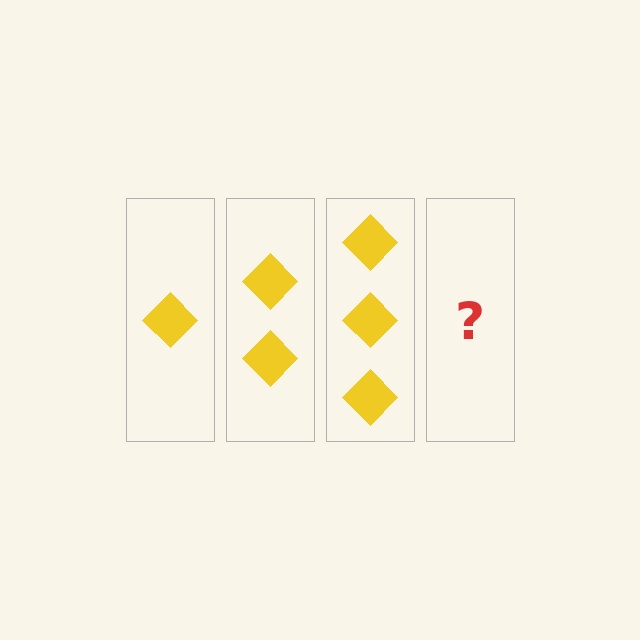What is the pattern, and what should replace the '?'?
The pattern is that each step adds one more diamond. The '?' should be 4 diamonds.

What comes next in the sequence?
The next element should be 4 diamonds.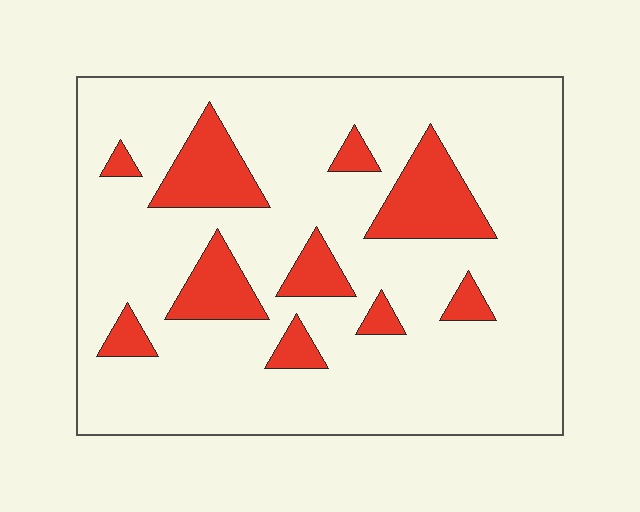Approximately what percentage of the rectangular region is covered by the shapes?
Approximately 20%.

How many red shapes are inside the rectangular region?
10.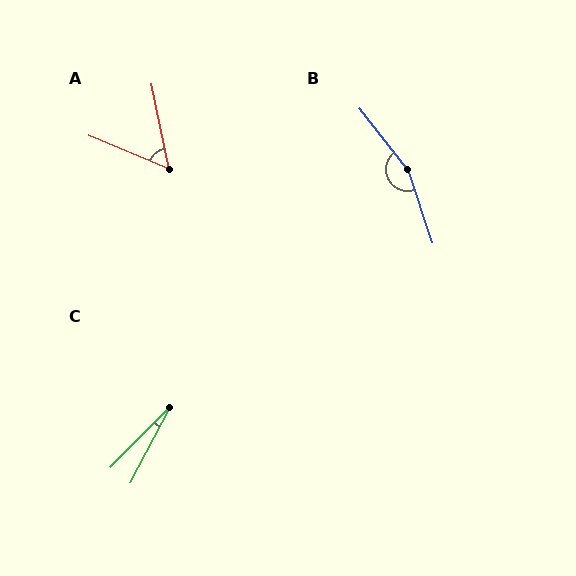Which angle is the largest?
B, at approximately 160 degrees.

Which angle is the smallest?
C, at approximately 17 degrees.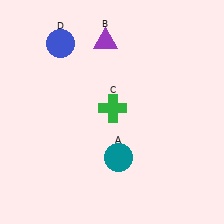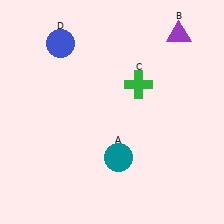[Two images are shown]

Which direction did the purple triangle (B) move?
The purple triangle (B) moved right.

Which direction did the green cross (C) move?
The green cross (C) moved right.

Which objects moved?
The objects that moved are: the purple triangle (B), the green cross (C).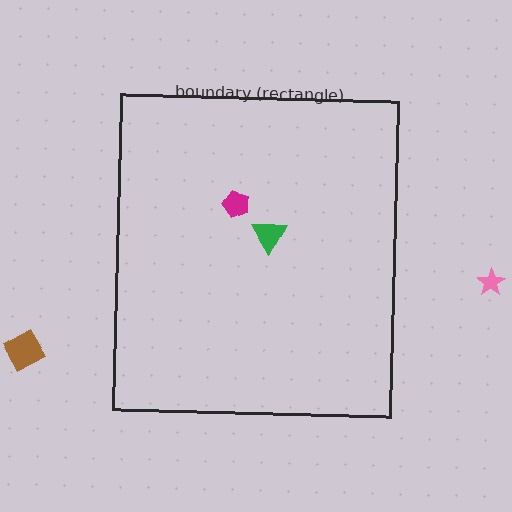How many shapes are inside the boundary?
2 inside, 2 outside.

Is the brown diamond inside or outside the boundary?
Outside.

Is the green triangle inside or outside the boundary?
Inside.